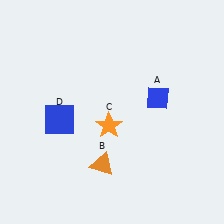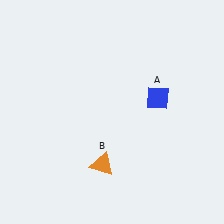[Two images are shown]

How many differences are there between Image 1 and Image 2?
There are 2 differences between the two images.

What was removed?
The blue square (D), the orange star (C) were removed in Image 2.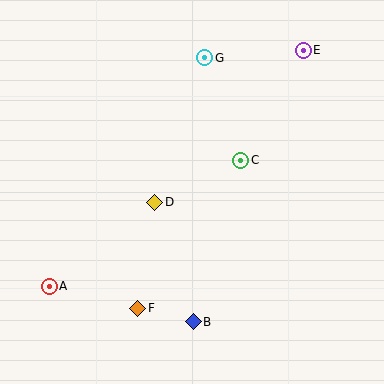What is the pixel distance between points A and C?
The distance between A and C is 229 pixels.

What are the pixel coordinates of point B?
Point B is at (193, 322).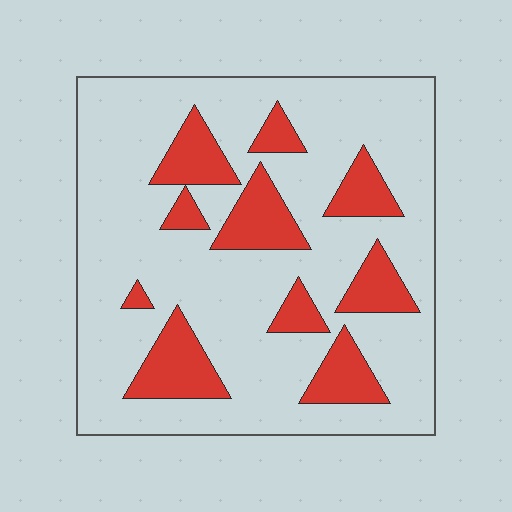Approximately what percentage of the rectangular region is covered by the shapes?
Approximately 20%.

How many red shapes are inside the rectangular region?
10.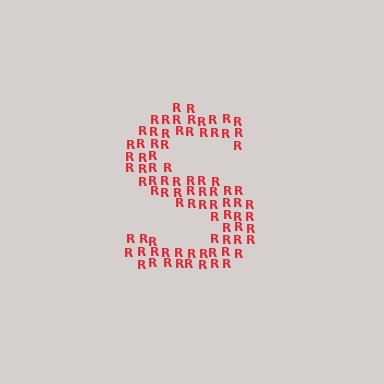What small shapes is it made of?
It is made of small letter R's.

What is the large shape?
The large shape is the letter S.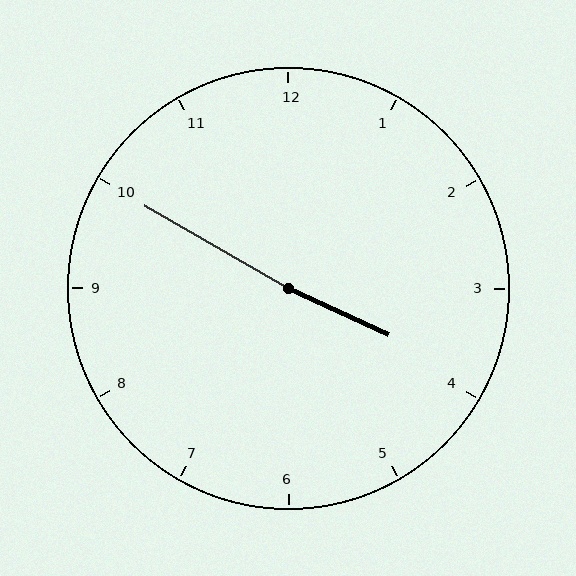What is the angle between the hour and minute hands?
Approximately 175 degrees.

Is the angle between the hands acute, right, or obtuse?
It is obtuse.